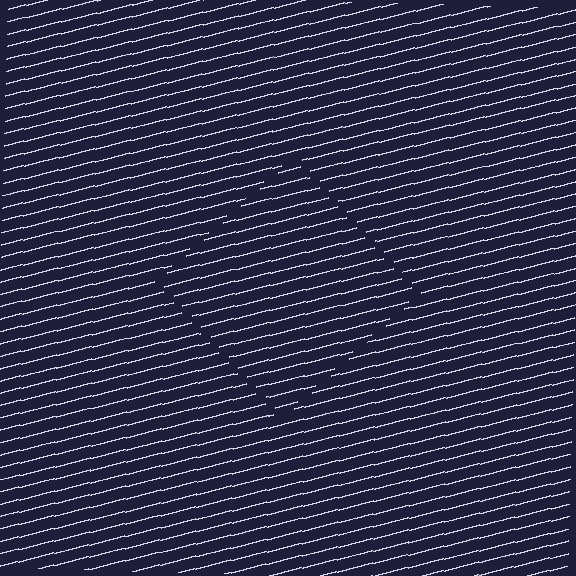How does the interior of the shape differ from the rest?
The interior of the shape contains the same grating, shifted by half a period — the contour is defined by the phase discontinuity where line-ends from the inner and outer gratings abut.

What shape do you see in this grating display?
An illusory square. The interior of the shape contains the same grating, shifted by half a period — the contour is defined by the phase discontinuity where line-ends from the inner and outer gratings abut.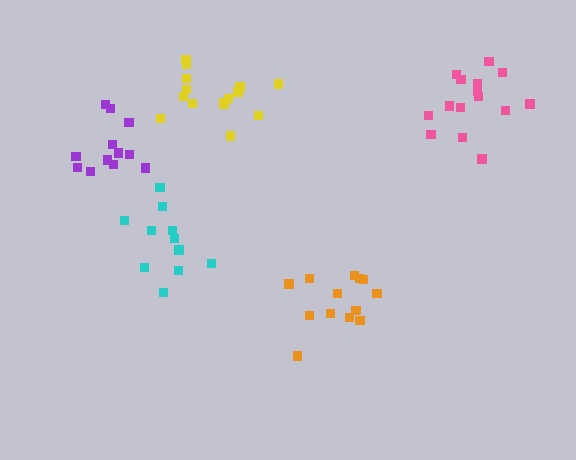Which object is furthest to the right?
The pink cluster is rightmost.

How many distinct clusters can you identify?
There are 5 distinct clusters.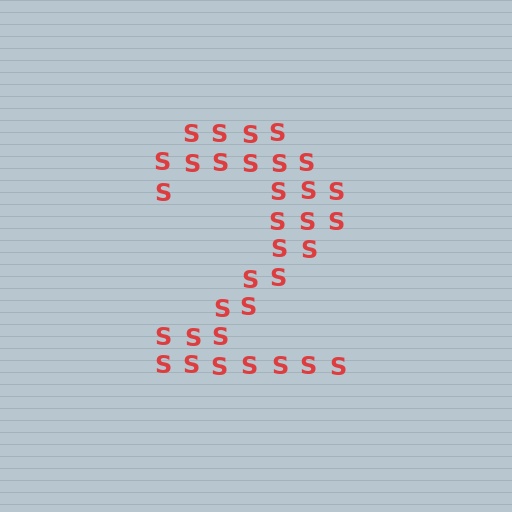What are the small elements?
The small elements are letter S's.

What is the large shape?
The large shape is the digit 2.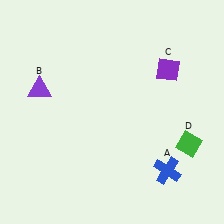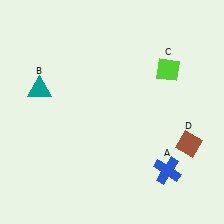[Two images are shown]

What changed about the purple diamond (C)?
In Image 1, C is purple. In Image 2, it changed to lime.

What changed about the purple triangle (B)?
In Image 1, B is purple. In Image 2, it changed to teal.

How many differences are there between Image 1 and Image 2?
There are 3 differences between the two images.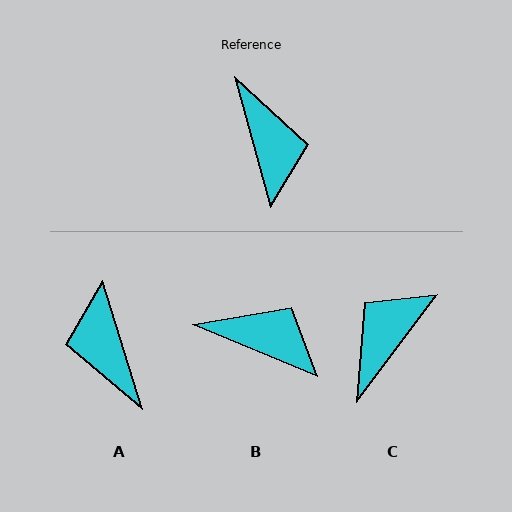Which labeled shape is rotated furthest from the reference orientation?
A, about 178 degrees away.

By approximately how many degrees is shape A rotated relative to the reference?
Approximately 178 degrees clockwise.